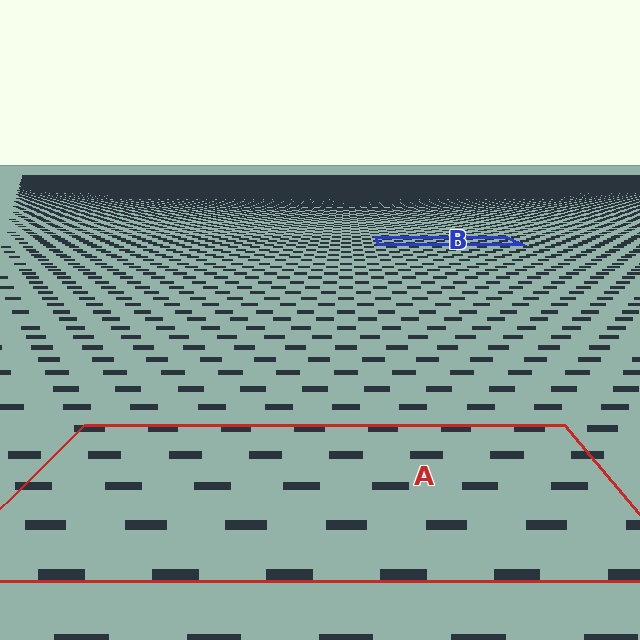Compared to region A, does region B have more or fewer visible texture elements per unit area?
Region B has more texture elements per unit area — they are packed more densely because it is farther away.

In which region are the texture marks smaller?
The texture marks are smaller in region B, because it is farther away.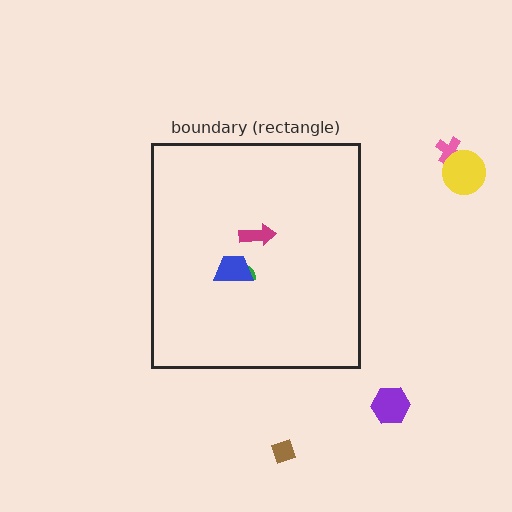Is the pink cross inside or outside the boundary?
Outside.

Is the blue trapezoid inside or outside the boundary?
Inside.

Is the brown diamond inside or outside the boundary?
Outside.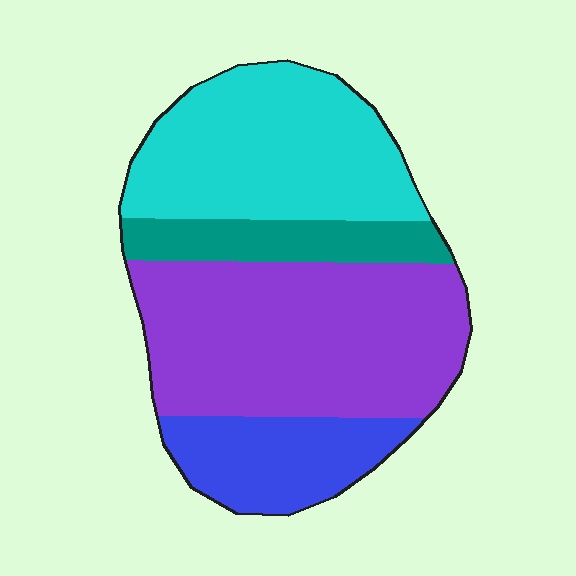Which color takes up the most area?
Purple, at roughly 40%.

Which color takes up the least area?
Teal, at roughly 10%.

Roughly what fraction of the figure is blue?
Blue covers about 15% of the figure.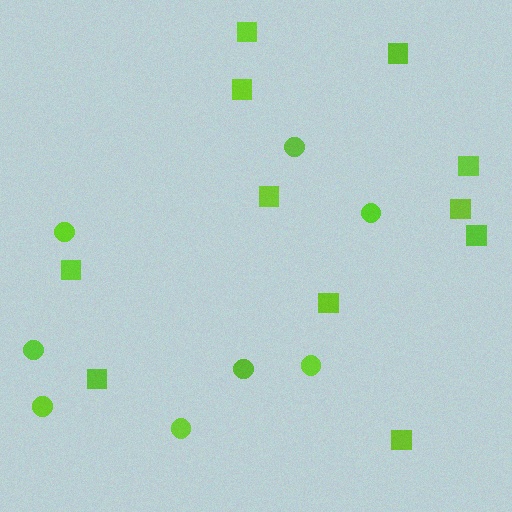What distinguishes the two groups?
There are 2 groups: one group of circles (8) and one group of squares (11).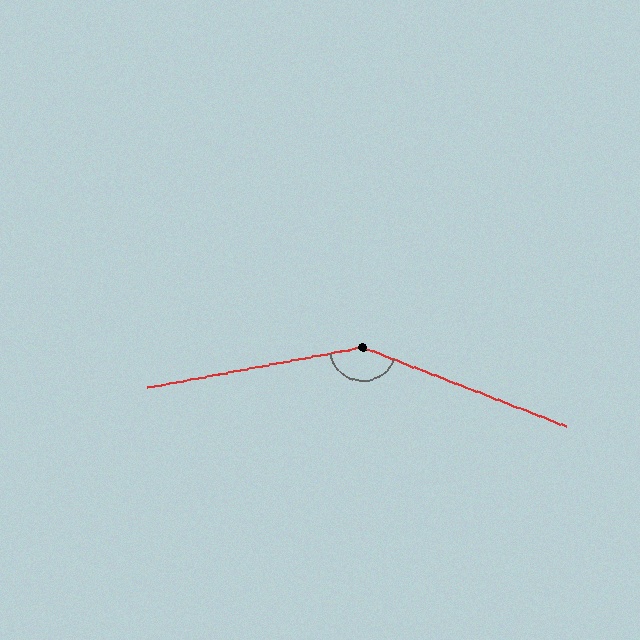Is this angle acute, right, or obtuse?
It is obtuse.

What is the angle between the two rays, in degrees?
Approximately 148 degrees.